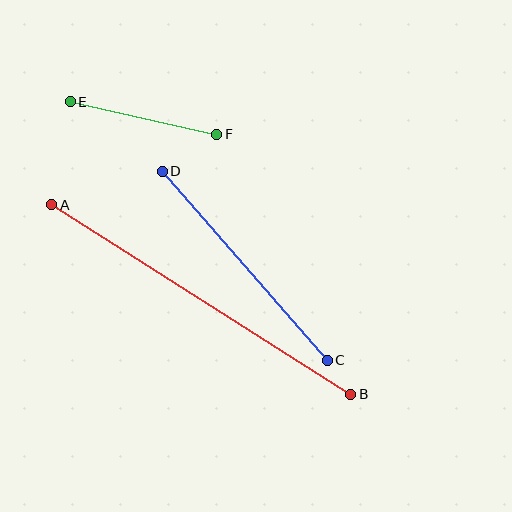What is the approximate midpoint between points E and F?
The midpoint is at approximately (143, 118) pixels.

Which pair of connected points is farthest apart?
Points A and B are farthest apart.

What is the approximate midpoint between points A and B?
The midpoint is at approximately (201, 299) pixels.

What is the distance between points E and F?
The distance is approximately 150 pixels.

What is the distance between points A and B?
The distance is approximately 354 pixels.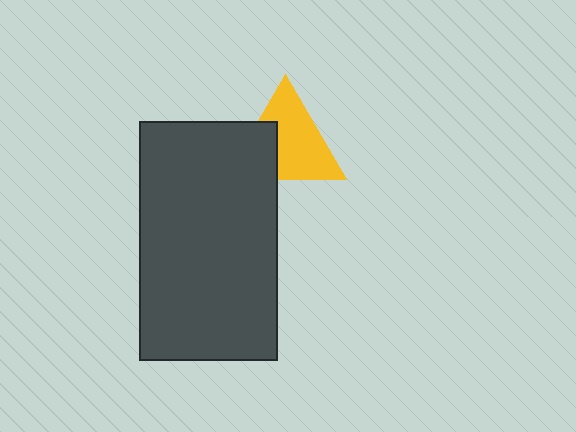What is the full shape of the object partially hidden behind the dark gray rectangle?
The partially hidden object is a yellow triangle.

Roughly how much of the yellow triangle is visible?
Most of it is visible (roughly 67%).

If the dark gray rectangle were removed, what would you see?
You would see the complete yellow triangle.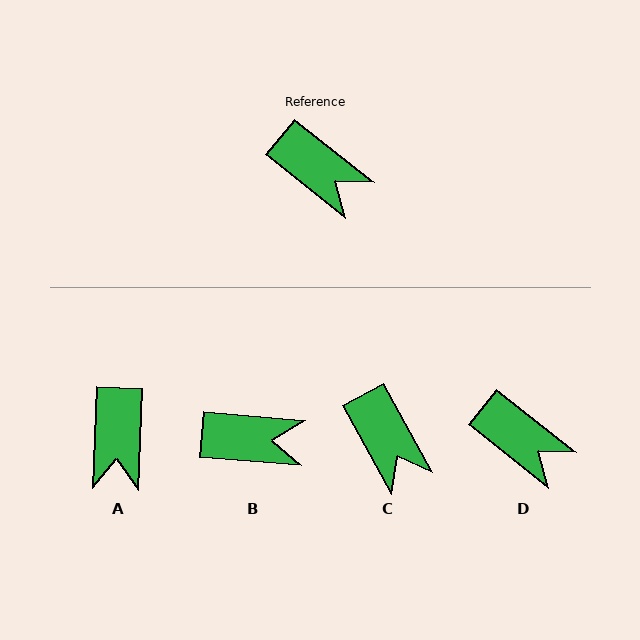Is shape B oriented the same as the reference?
No, it is off by about 34 degrees.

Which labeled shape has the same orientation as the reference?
D.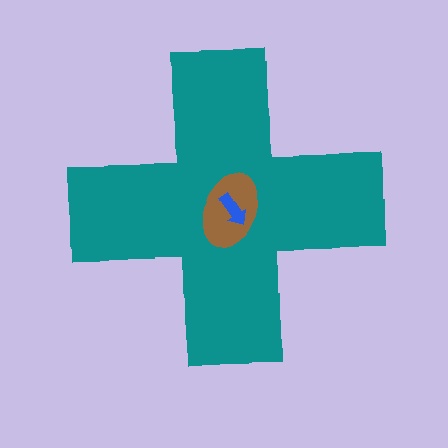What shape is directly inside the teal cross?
The brown ellipse.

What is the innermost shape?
The blue arrow.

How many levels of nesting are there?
3.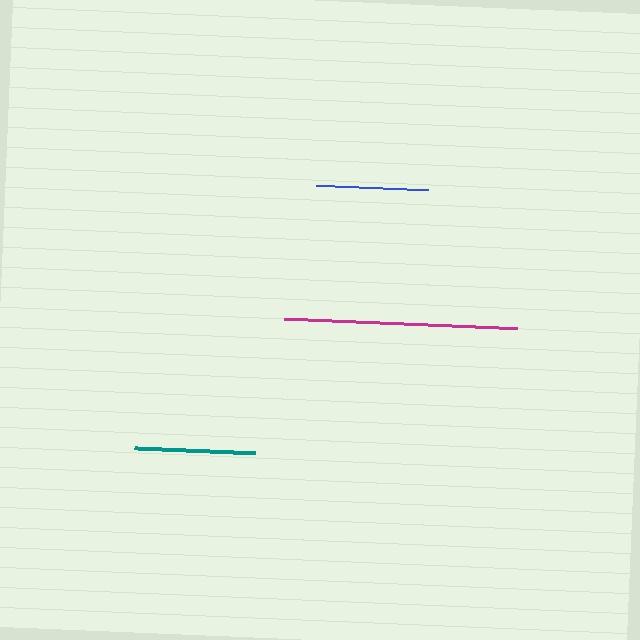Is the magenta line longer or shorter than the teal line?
The magenta line is longer than the teal line.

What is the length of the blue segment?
The blue segment is approximately 112 pixels long.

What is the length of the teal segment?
The teal segment is approximately 121 pixels long.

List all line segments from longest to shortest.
From longest to shortest: magenta, teal, blue.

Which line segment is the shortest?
The blue line is the shortest at approximately 112 pixels.